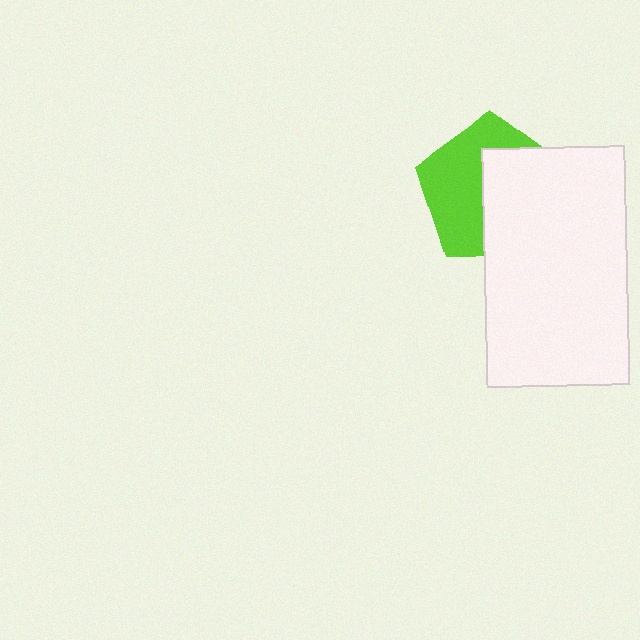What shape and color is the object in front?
The object in front is a white rectangle.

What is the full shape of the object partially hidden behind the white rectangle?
The partially hidden object is a lime pentagon.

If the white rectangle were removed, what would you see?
You would see the complete lime pentagon.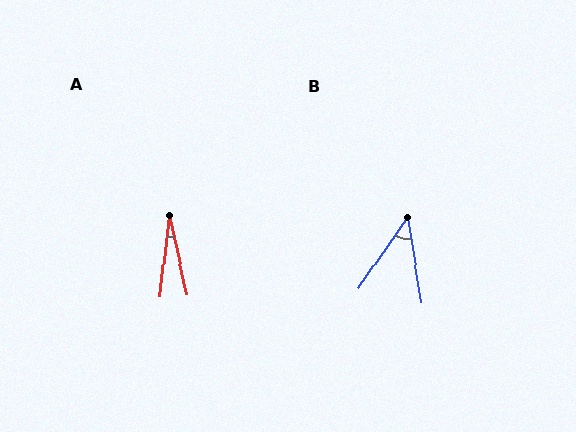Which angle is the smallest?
A, at approximately 19 degrees.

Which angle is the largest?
B, at approximately 43 degrees.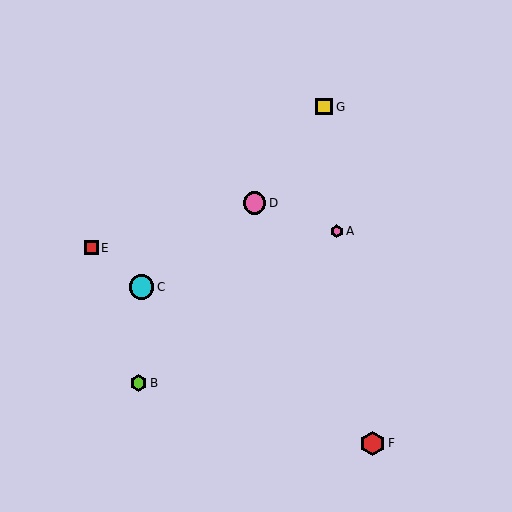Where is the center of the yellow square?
The center of the yellow square is at (324, 107).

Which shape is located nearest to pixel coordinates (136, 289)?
The cyan circle (labeled C) at (142, 287) is nearest to that location.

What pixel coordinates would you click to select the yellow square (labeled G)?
Click at (324, 107) to select the yellow square G.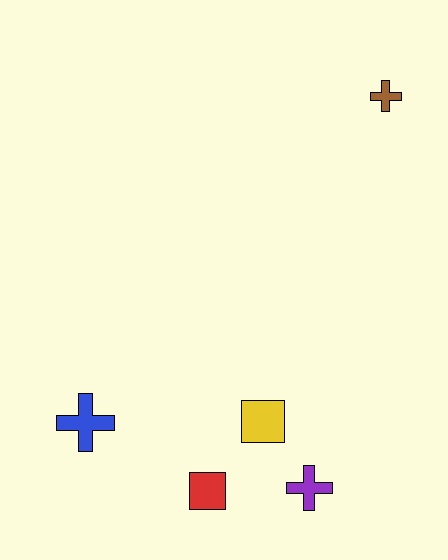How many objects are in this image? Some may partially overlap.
There are 5 objects.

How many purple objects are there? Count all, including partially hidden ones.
There is 1 purple object.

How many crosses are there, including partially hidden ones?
There are 3 crosses.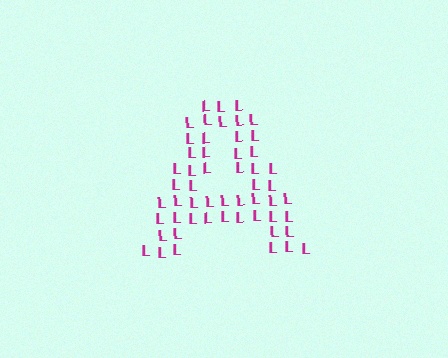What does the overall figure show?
The overall figure shows the letter A.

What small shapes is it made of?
It is made of small letter L's.